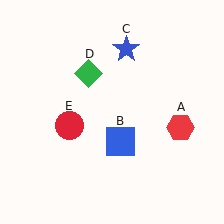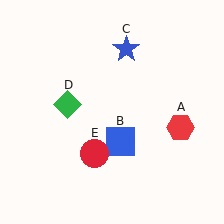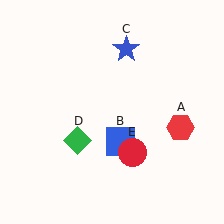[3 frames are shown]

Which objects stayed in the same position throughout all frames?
Red hexagon (object A) and blue square (object B) and blue star (object C) remained stationary.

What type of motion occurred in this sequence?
The green diamond (object D), red circle (object E) rotated counterclockwise around the center of the scene.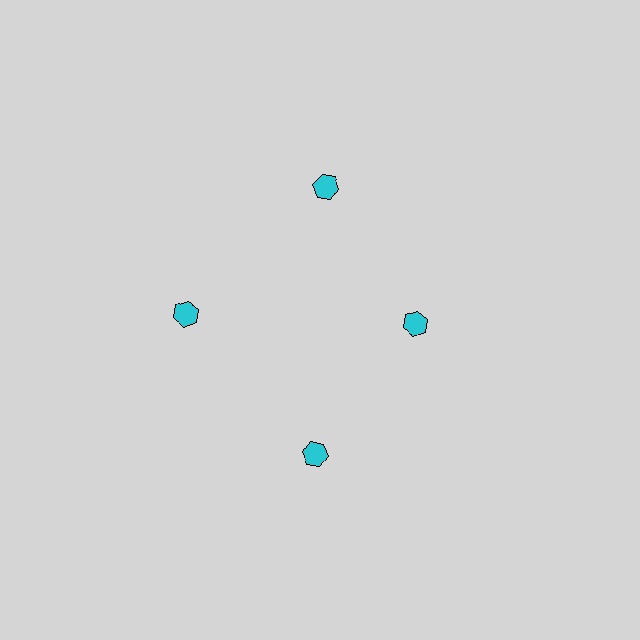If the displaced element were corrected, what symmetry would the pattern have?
It would have 4-fold rotational symmetry — the pattern would map onto itself every 90 degrees.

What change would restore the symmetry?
The symmetry would be restored by moving it outward, back onto the ring so that all 4 hexagons sit at equal angles and equal distance from the center.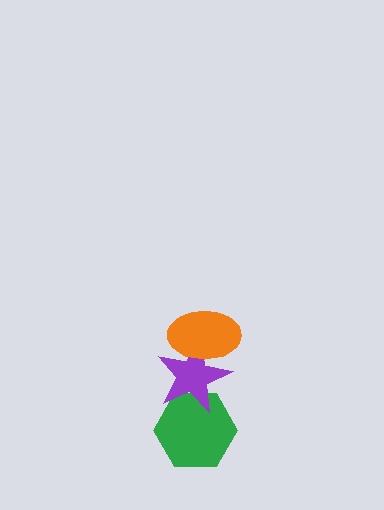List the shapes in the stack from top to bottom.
From top to bottom: the orange ellipse, the purple star, the green hexagon.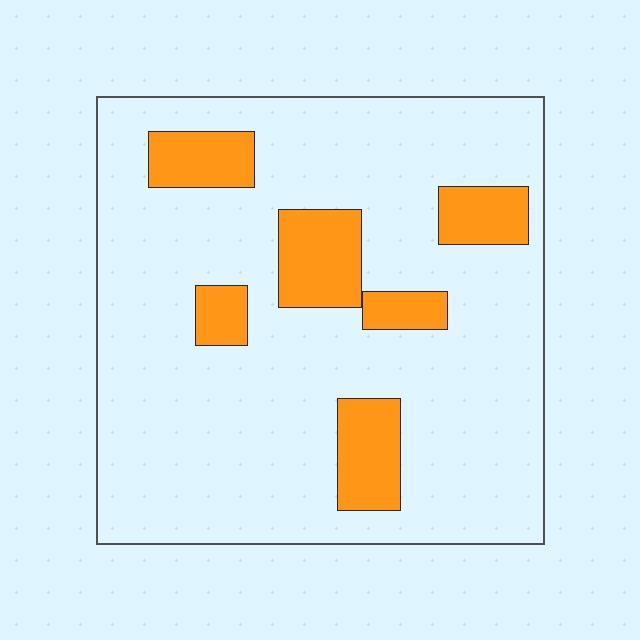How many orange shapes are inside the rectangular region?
6.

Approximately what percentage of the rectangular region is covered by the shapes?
Approximately 15%.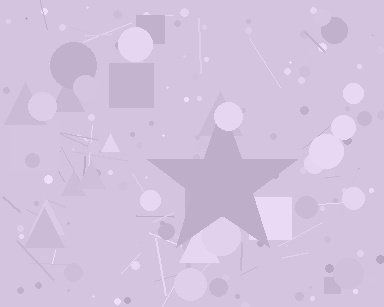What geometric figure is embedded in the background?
A star is embedded in the background.